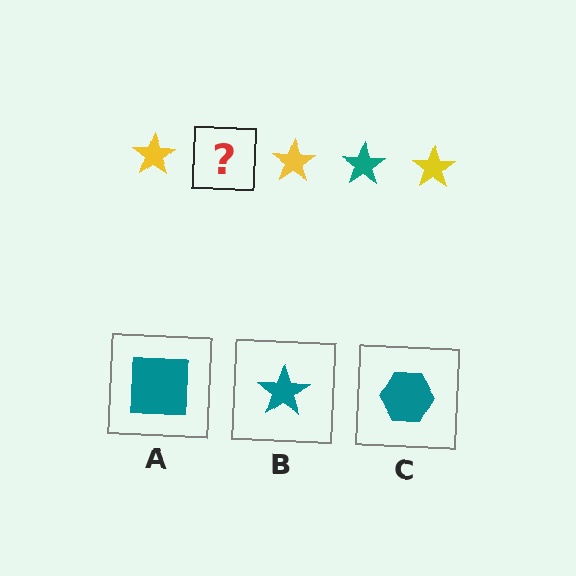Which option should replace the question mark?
Option B.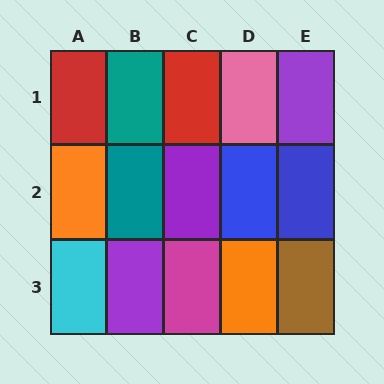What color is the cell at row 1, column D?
Pink.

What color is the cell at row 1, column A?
Red.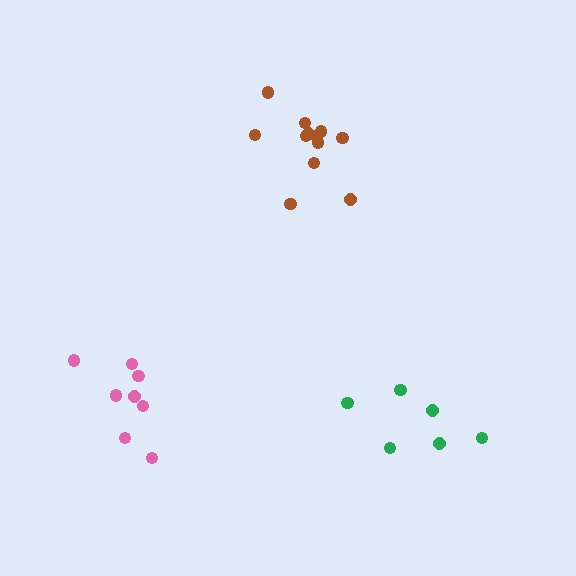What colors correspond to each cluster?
The clusters are colored: brown, green, pink.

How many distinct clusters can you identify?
There are 3 distinct clusters.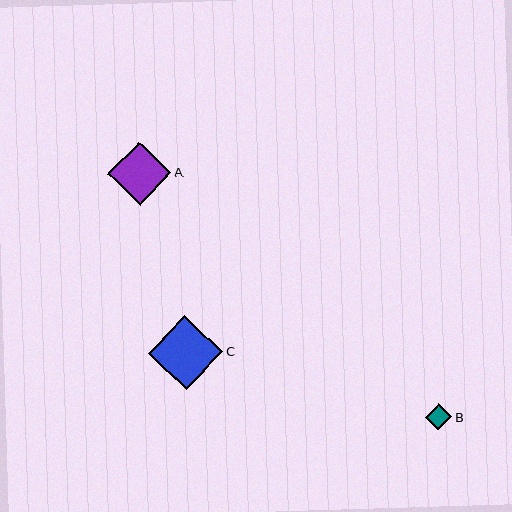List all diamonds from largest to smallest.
From largest to smallest: C, A, B.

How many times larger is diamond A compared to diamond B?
Diamond A is approximately 2.4 times the size of diamond B.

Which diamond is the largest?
Diamond C is the largest with a size of approximately 74 pixels.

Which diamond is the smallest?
Diamond B is the smallest with a size of approximately 26 pixels.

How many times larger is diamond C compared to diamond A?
Diamond C is approximately 1.2 times the size of diamond A.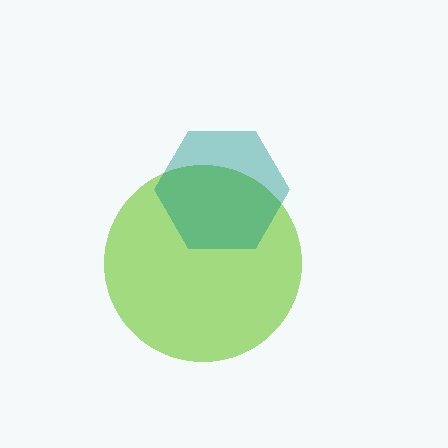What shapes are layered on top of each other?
The layered shapes are: a lime circle, a teal hexagon.